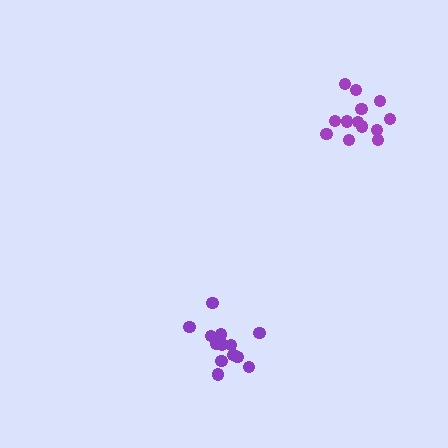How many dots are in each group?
Group 1: 14 dots, Group 2: 13 dots (27 total).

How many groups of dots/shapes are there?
There are 2 groups.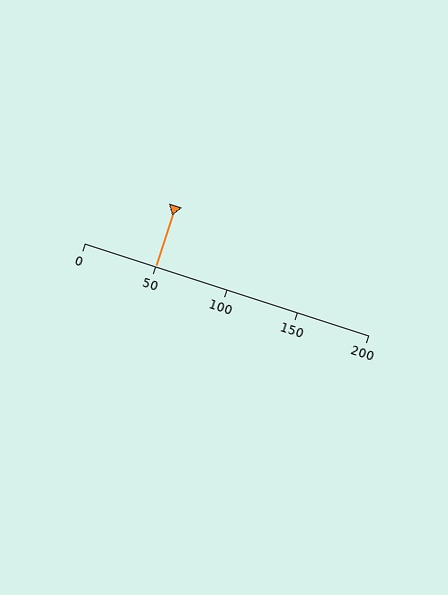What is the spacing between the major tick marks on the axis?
The major ticks are spaced 50 apart.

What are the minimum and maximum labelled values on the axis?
The axis runs from 0 to 200.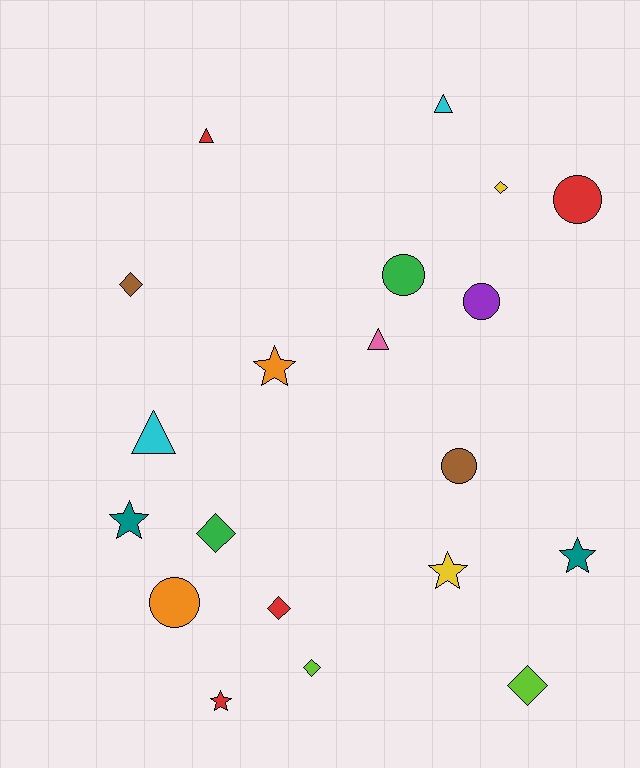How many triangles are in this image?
There are 4 triangles.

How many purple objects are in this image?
There is 1 purple object.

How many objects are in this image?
There are 20 objects.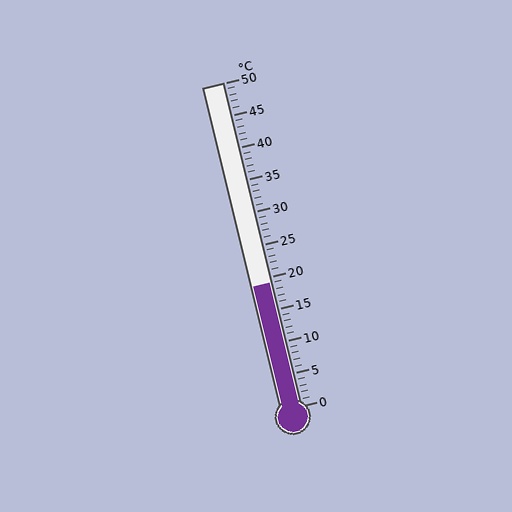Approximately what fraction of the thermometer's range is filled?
The thermometer is filled to approximately 40% of its range.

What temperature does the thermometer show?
The thermometer shows approximately 19°C.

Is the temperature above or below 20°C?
The temperature is below 20°C.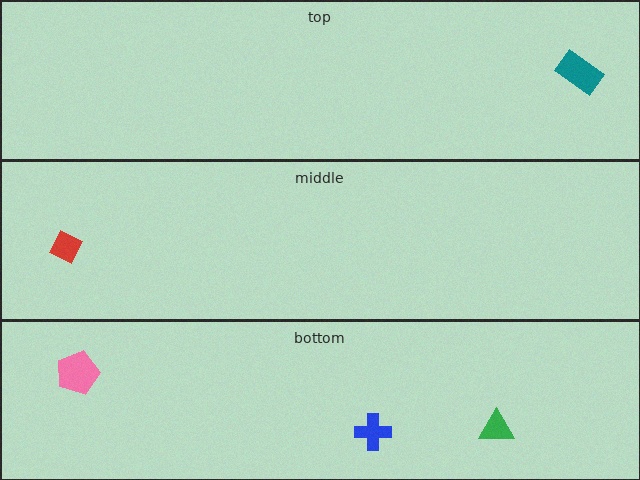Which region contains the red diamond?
The middle region.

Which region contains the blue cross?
The bottom region.